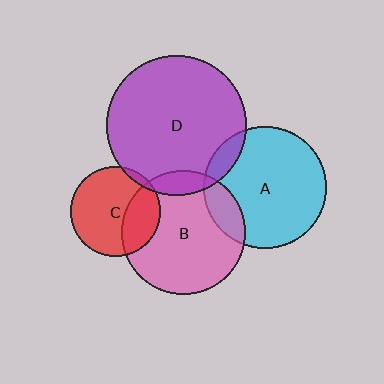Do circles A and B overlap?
Yes.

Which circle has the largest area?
Circle D (purple).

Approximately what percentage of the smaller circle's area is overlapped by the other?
Approximately 15%.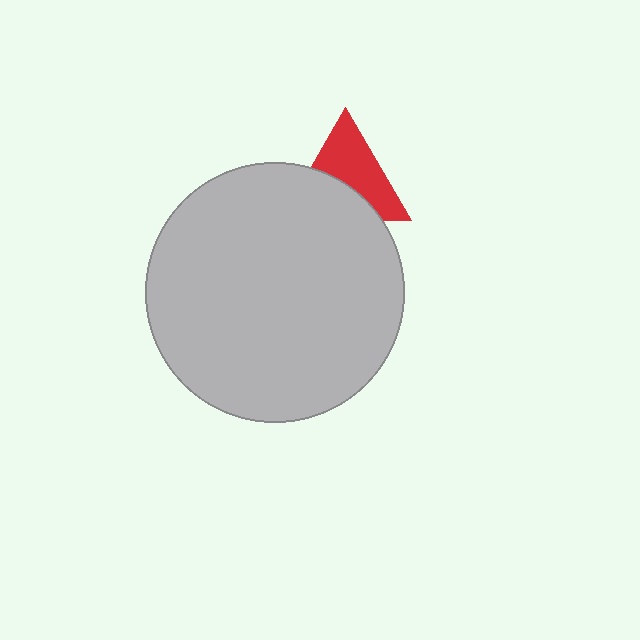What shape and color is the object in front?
The object in front is a light gray circle.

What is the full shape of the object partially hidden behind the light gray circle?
The partially hidden object is a red triangle.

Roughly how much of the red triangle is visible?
About half of it is visible (roughly 56%).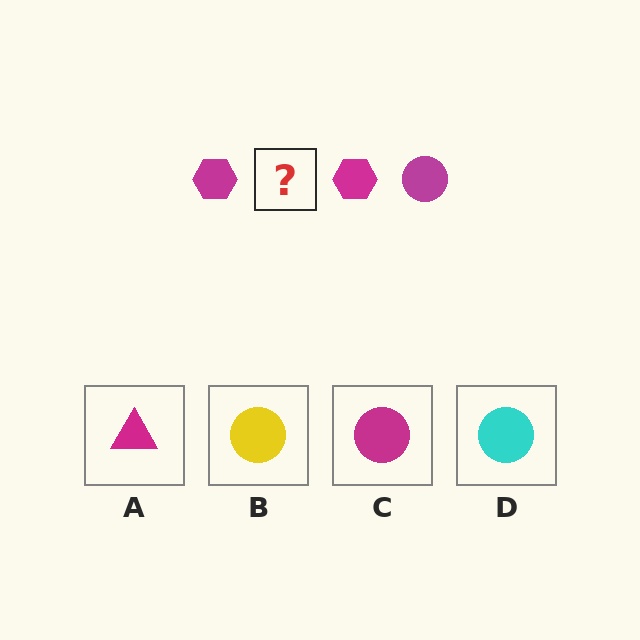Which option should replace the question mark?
Option C.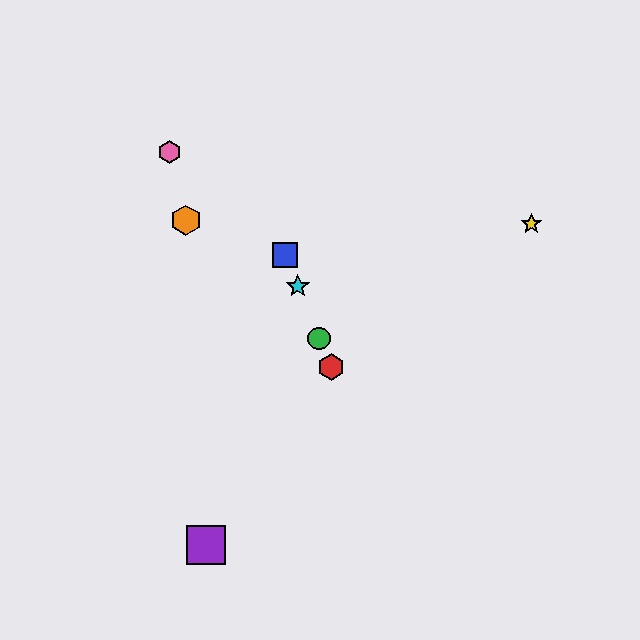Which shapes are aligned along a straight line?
The red hexagon, the blue square, the green circle, the cyan star are aligned along a straight line.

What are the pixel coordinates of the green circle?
The green circle is at (319, 338).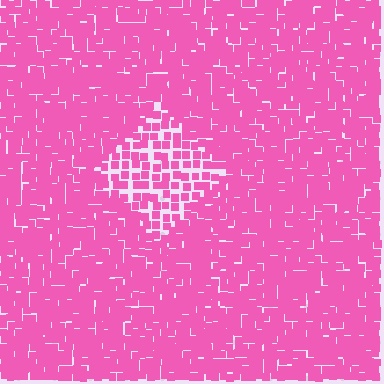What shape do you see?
I see a diamond.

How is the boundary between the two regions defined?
The boundary is defined by a change in element density (approximately 1.9x ratio). All elements are the same color, size, and shape.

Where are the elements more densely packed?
The elements are more densely packed outside the diamond boundary.